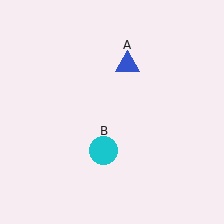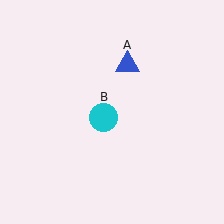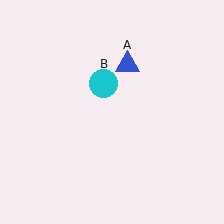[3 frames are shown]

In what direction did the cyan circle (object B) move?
The cyan circle (object B) moved up.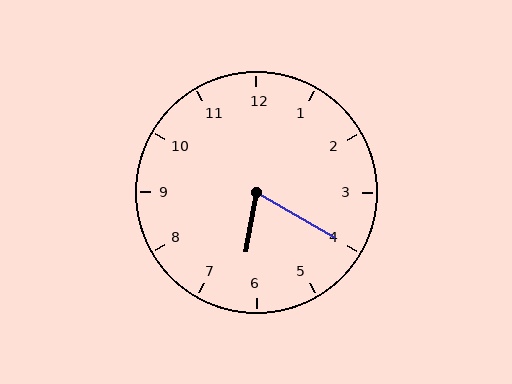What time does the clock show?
6:20.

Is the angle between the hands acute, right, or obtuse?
It is acute.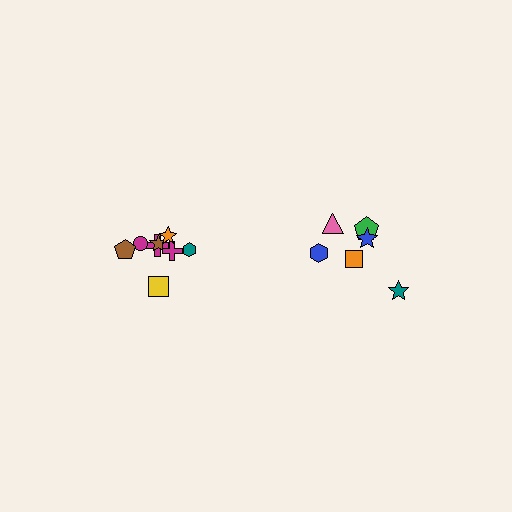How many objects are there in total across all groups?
There are 14 objects.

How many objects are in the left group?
There are 8 objects.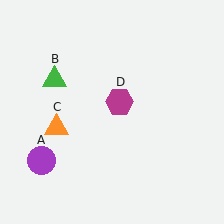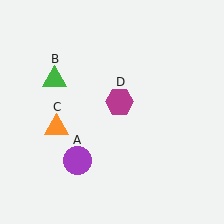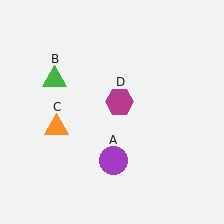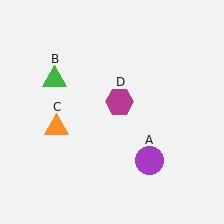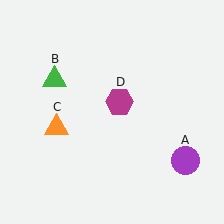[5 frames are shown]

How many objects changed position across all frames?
1 object changed position: purple circle (object A).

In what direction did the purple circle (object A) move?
The purple circle (object A) moved right.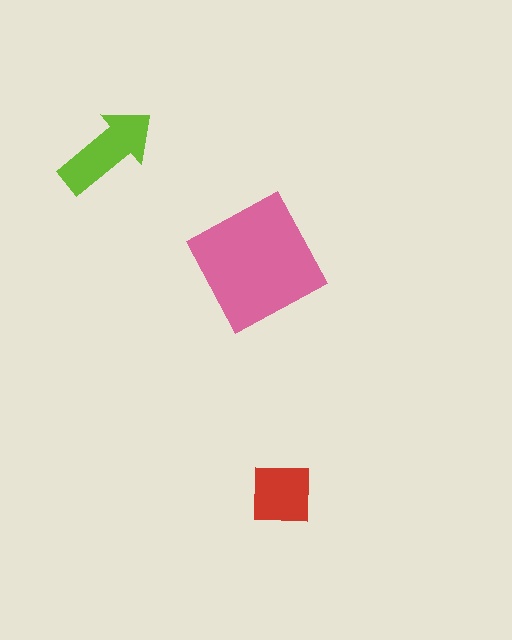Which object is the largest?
The pink square.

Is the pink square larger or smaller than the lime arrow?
Larger.